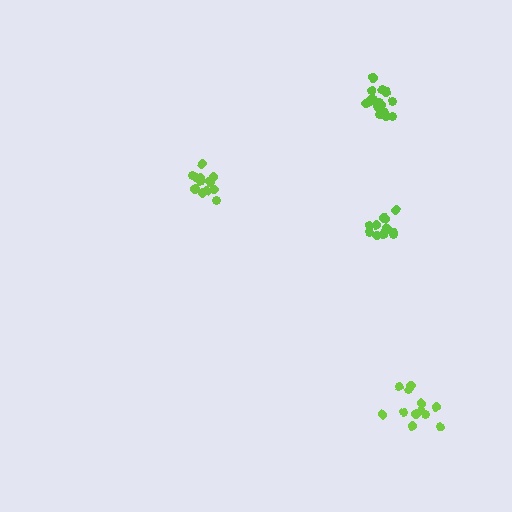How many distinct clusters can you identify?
There are 4 distinct clusters.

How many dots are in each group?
Group 1: 12 dots, Group 2: 11 dots, Group 3: 12 dots, Group 4: 17 dots (52 total).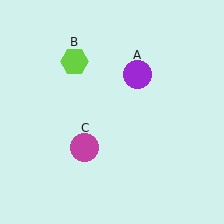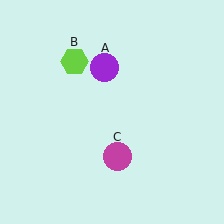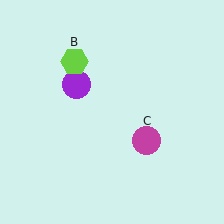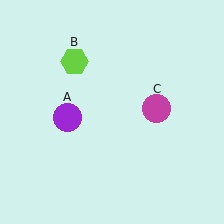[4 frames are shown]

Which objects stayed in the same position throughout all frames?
Lime hexagon (object B) remained stationary.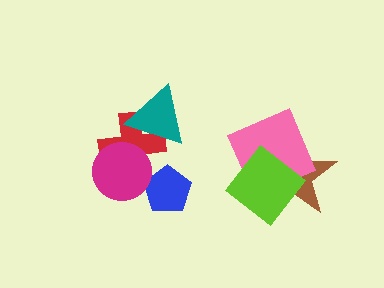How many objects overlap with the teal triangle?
1 object overlaps with the teal triangle.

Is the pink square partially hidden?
Yes, it is partially covered by another shape.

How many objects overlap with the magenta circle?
2 objects overlap with the magenta circle.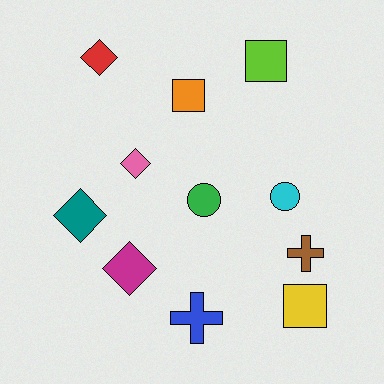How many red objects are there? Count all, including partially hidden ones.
There is 1 red object.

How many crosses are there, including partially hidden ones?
There are 2 crosses.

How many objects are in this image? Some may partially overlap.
There are 11 objects.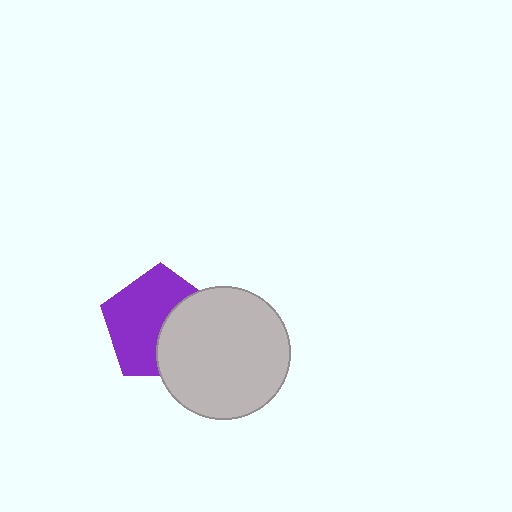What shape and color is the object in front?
The object in front is a light gray circle.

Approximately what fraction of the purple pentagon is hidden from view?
Roughly 39% of the purple pentagon is hidden behind the light gray circle.